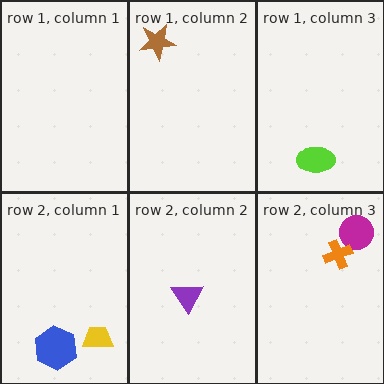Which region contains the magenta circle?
The row 2, column 3 region.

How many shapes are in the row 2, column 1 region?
2.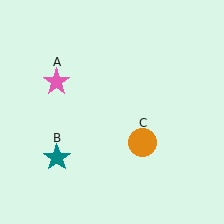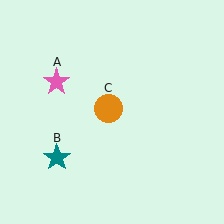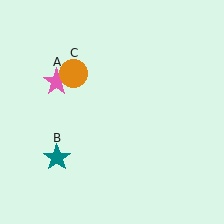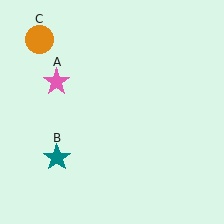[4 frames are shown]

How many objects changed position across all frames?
1 object changed position: orange circle (object C).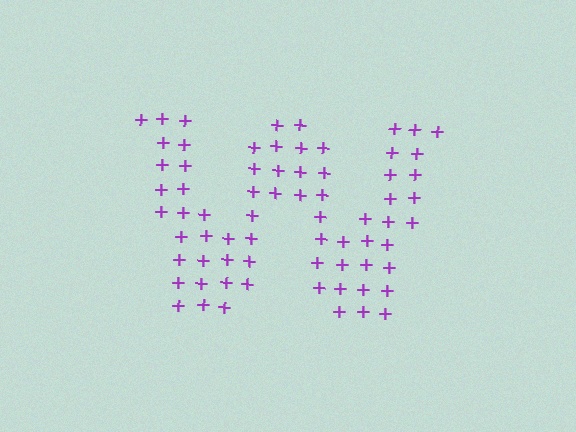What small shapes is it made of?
It is made of small plus signs.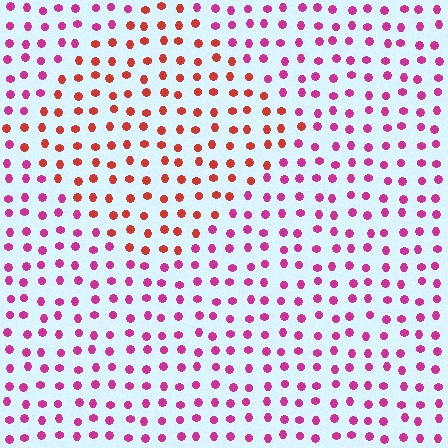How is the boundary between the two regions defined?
The boundary is defined purely by a slight shift in hue (about 42 degrees). Spacing, size, and orientation are identical on both sides.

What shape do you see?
I see a diamond.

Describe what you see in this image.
The image is filled with small magenta elements in a uniform arrangement. A diamond-shaped region is visible where the elements are tinted to a slightly different hue, forming a subtle color boundary.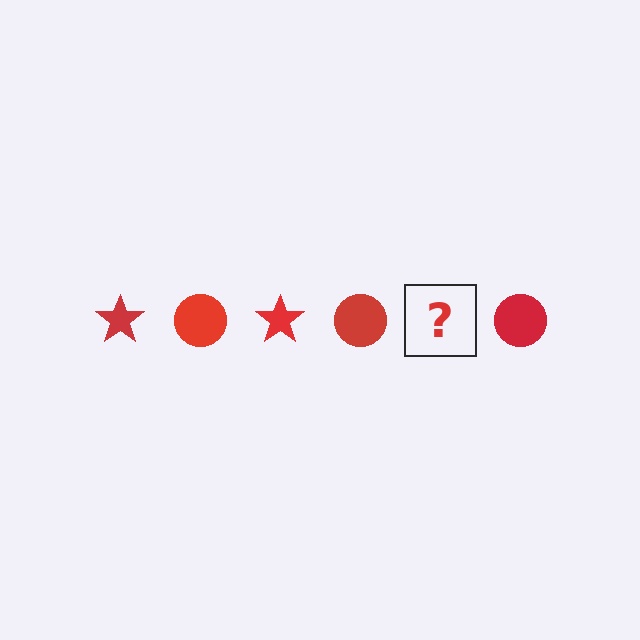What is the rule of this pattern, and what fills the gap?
The rule is that the pattern cycles through star, circle shapes in red. The gap should be filled with a red star.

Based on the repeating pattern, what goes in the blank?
The blank should be a red star.